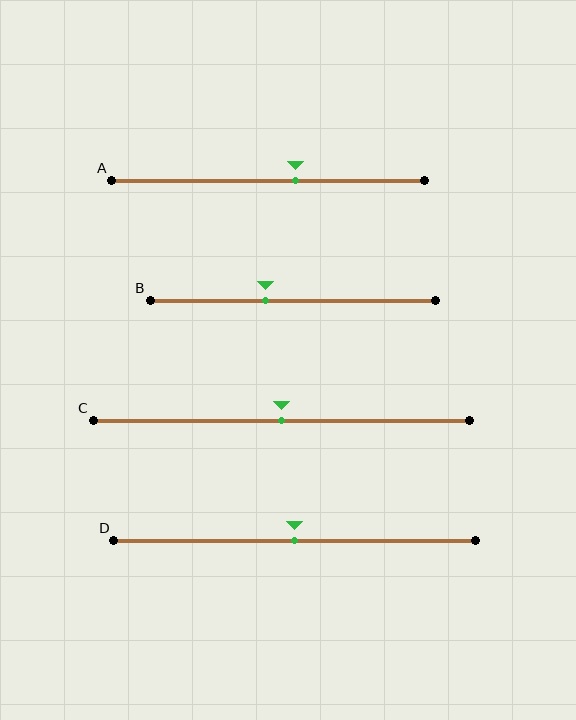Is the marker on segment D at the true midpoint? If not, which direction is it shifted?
Yes, the marker on segment D is at the true midpoint.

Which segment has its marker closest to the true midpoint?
Segment C has its marker closest to the true midpoint.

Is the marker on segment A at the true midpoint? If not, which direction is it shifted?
No, the marker on segment A is shifted to the right by about 9% of the segment length.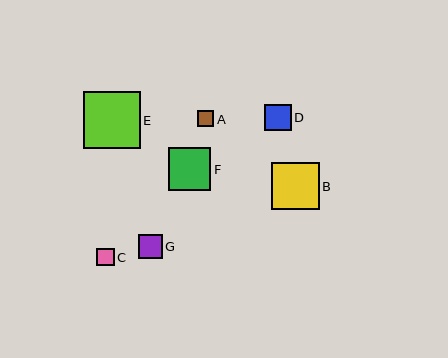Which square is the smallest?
Square A is the smallest with a size of approximately 17 pixels.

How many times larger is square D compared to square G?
Square D is approximately 1.1 times the size of square G.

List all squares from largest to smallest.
From largest to smallest: E, B, F, D, G, C, A.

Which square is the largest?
Square E is the largest with a size of approximately 57 pixels.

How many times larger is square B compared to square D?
Square B is approximately 1.8 times the size of square D.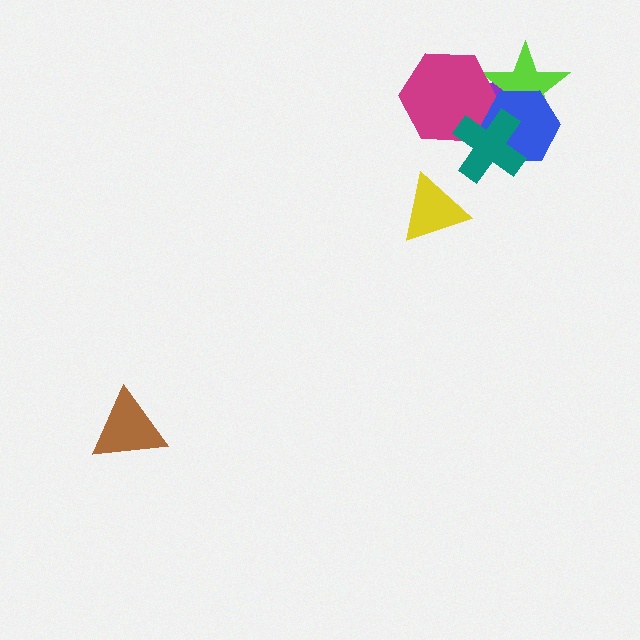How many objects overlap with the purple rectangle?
4 objects overlap with the purple rectangle.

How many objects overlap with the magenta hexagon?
4 objects overlap with the magenta hexagon.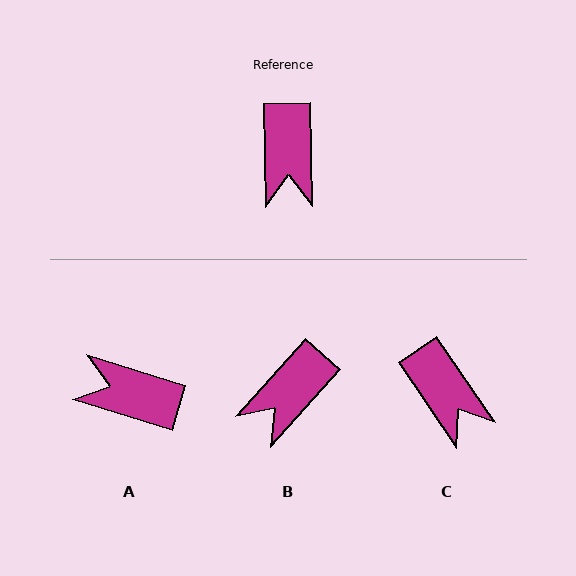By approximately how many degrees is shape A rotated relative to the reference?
Approximately 108 degrees clockwise.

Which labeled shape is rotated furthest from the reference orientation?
A, about 108 degrees away.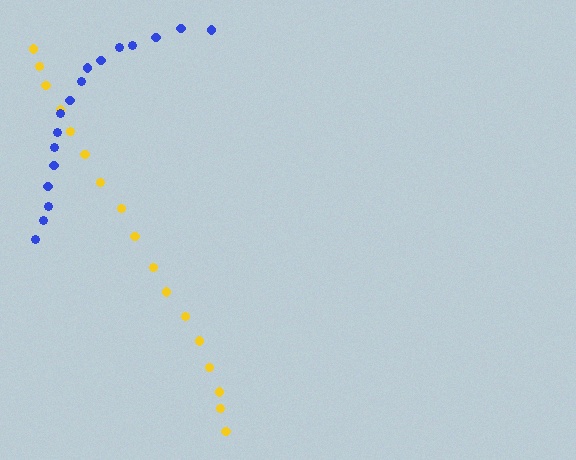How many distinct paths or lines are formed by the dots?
There are 2 distinct paths.